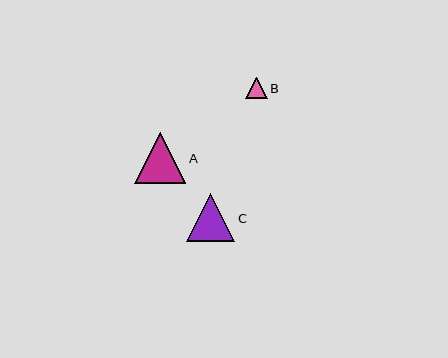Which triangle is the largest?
Triangle A is the largest with a size of approximately 51 pixels.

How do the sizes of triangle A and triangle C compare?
Triangle A and triangle C are approximately the same size.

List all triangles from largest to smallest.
From largest to smallest: A, C, B.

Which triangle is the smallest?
Triangle B is the smallest with a size of approximately 21 pixels.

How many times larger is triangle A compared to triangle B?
Triangle A is approximately 2.4 times the size of triangle B.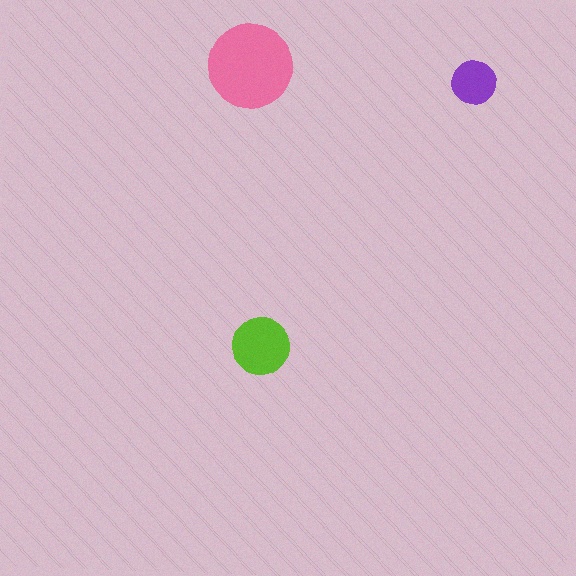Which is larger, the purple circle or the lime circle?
The lime one.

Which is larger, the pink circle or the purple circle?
The pink one.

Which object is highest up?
The pink circle is topmost.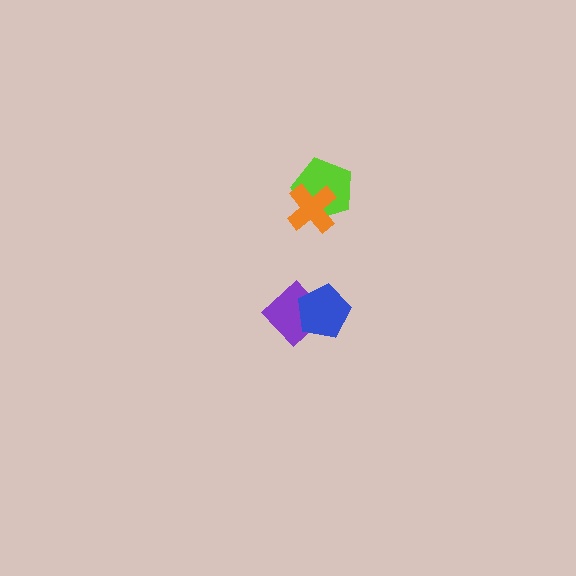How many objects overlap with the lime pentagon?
1 object overlaps with the lime pentagon.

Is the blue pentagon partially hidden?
No, no other shape covers it.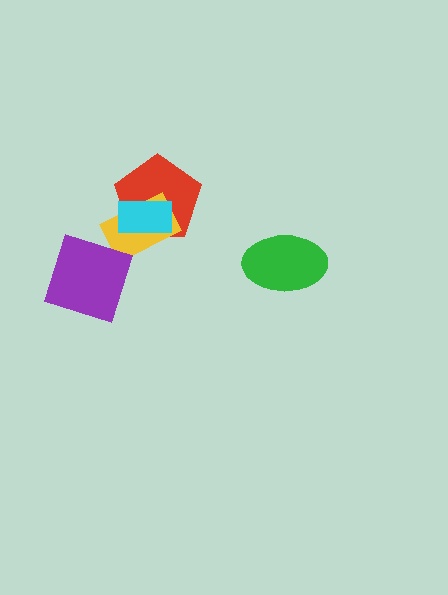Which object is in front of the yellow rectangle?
The cyan rectangle is in front of the yellow rectangle.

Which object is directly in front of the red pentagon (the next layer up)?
The yellow rectangle is directly in front of the red pentagon.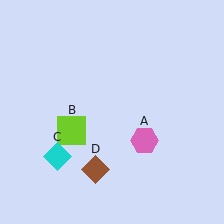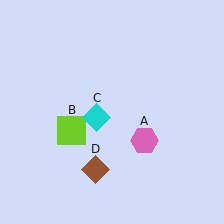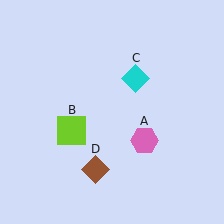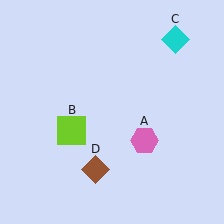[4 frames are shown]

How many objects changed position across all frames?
1 object changed position: cyan diamond (object C).